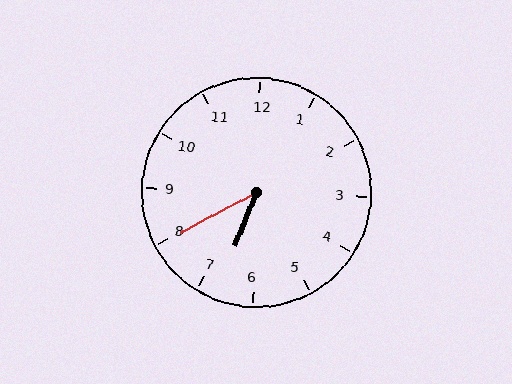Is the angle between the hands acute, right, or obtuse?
It is acute.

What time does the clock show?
6:40.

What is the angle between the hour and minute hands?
Approximately 40 degrees.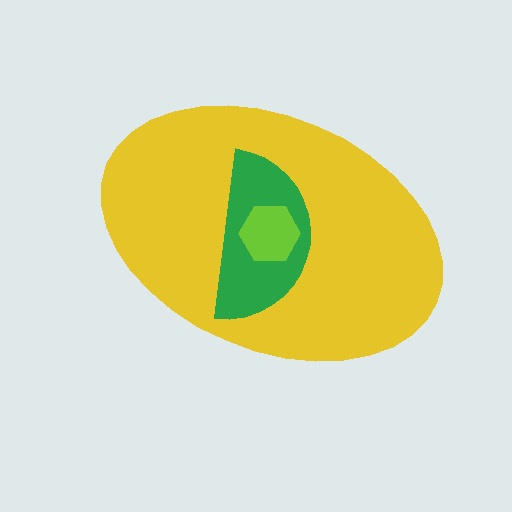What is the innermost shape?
The lime hexagon.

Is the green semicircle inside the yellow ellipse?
Yes.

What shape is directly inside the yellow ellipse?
The green semicircle.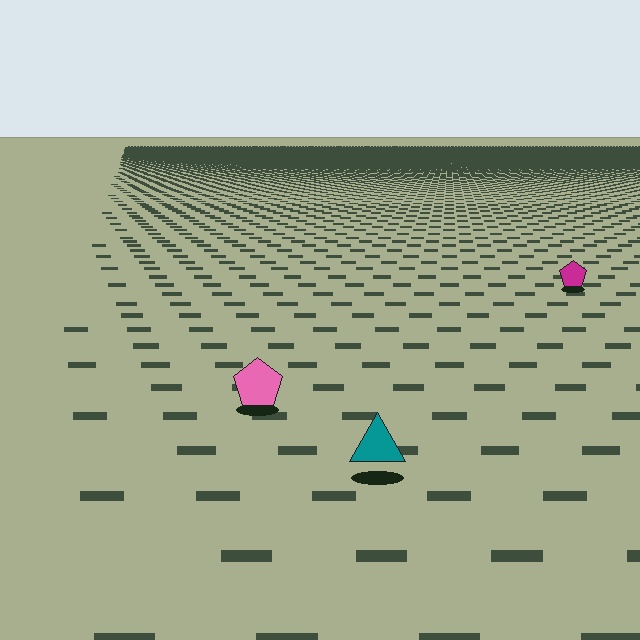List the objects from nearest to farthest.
From nearest to farthest: the teal triangle, the pink pentagon, the magenta pentagon.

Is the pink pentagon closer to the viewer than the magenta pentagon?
Yes. The pink pentagon is closer — you can tell from the texture gradient: the ground texture is coarser near it.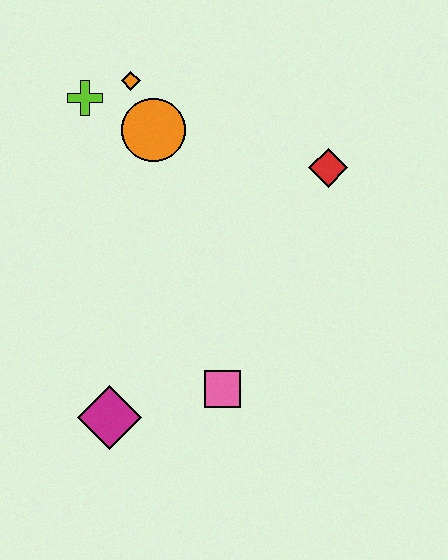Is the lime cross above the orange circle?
Yes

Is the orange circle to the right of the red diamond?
No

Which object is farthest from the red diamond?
The magenta diamond is farthest from the red diamond.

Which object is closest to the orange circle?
The orange diamond is closest to the orange circle.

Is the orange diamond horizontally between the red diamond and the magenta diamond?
Yes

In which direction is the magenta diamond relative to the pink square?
The magenta diamond is to the left of the pink square.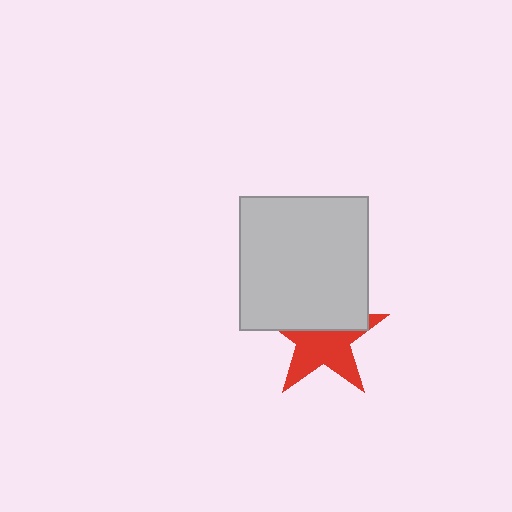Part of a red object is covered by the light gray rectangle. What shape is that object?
It is a star.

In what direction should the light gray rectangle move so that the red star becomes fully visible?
The light gray rectangle should move up. That is the shortest direction to clear the overlap and leave the red star fully visible.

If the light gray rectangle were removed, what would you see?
You would see the complete red star.